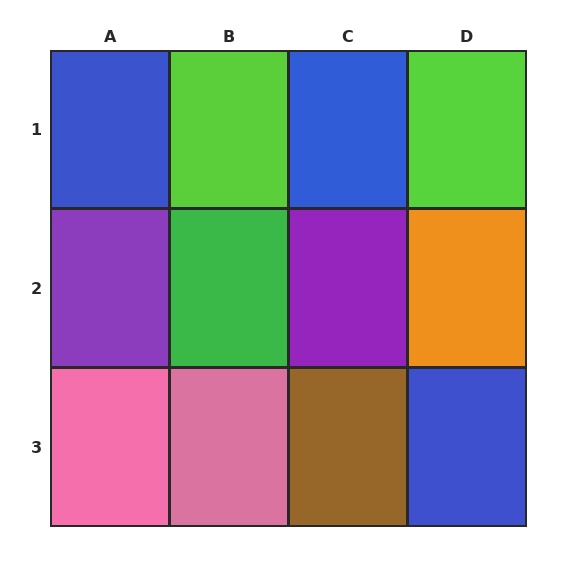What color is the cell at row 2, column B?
Green.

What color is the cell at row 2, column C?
Purple.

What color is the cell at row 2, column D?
Orange.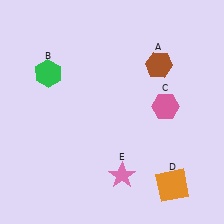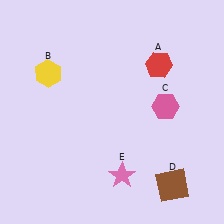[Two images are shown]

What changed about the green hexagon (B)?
In Image 1, B is green. In Image 2, it changed to yellow.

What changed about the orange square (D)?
In Image 1, D is orange. In Image 2, it changed to brown.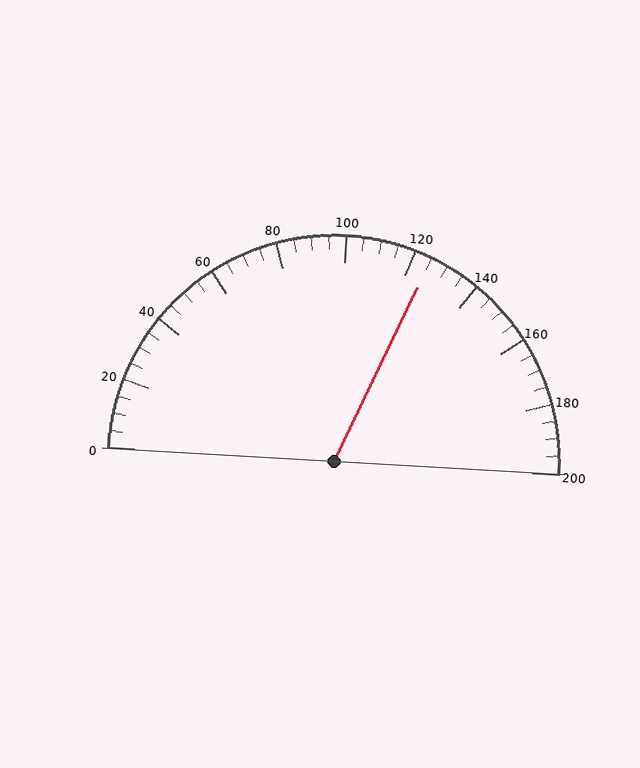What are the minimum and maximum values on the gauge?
The gauge ranges from 0 to 200.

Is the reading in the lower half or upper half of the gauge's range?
The reading is in the upper half of the range (0 to 200).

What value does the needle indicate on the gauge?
The needle indicates approximately 125.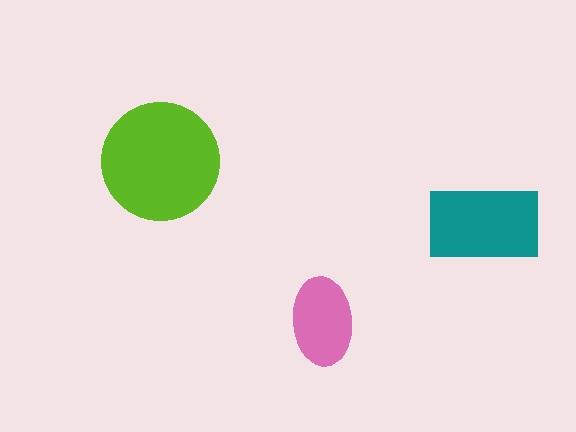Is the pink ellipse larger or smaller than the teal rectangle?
Smaller.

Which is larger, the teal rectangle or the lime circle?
The lime circle.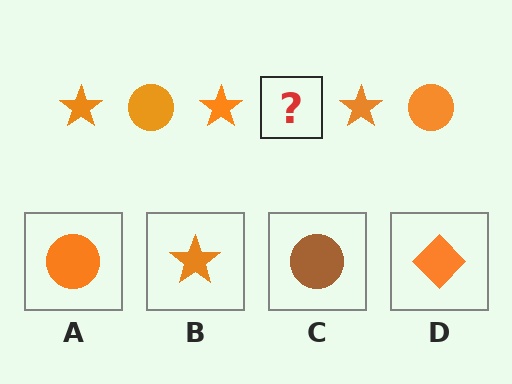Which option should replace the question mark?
Option A.